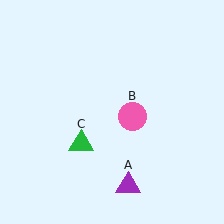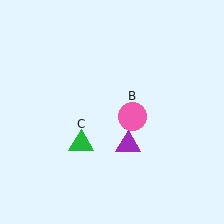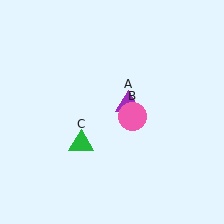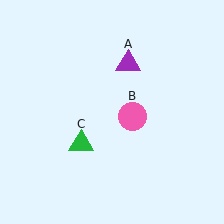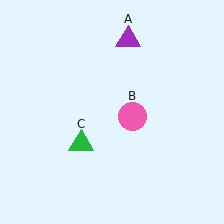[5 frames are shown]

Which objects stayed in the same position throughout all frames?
Pink circle (object B) and green triangle (object C) remained stationary.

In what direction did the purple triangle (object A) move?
The purple triangle (object A) moved up.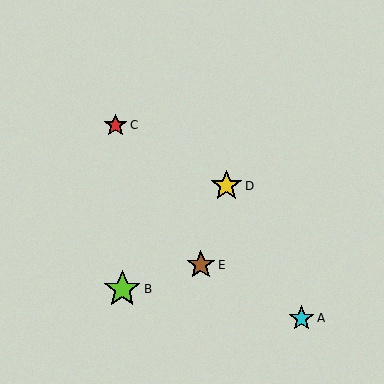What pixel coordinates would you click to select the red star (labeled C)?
Click at (116, 125) to select the red star C.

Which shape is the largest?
The lime star (labeled B) is the largest.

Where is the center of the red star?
The center of the red star is at (116, 125).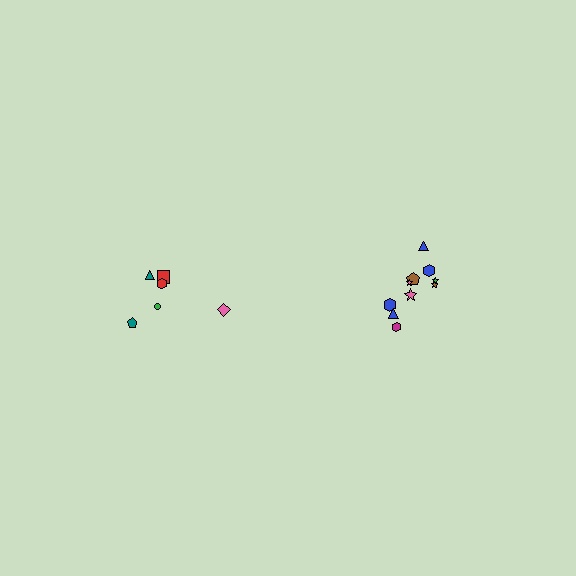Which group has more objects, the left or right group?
The right group.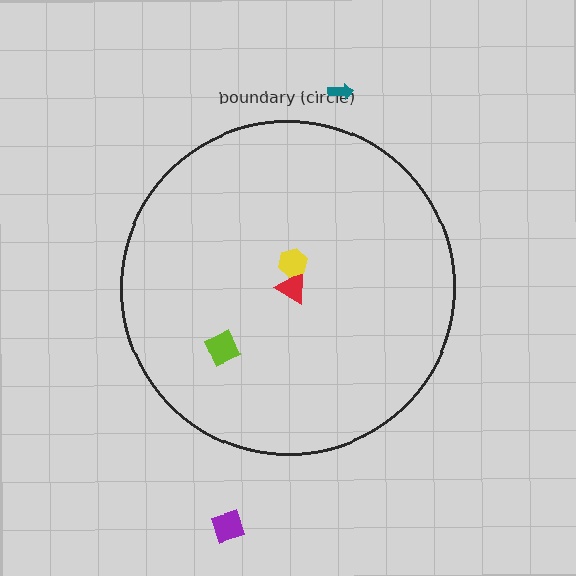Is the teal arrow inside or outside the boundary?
Outside.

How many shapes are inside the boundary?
3 inside, 2 outside.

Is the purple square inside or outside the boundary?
Outside.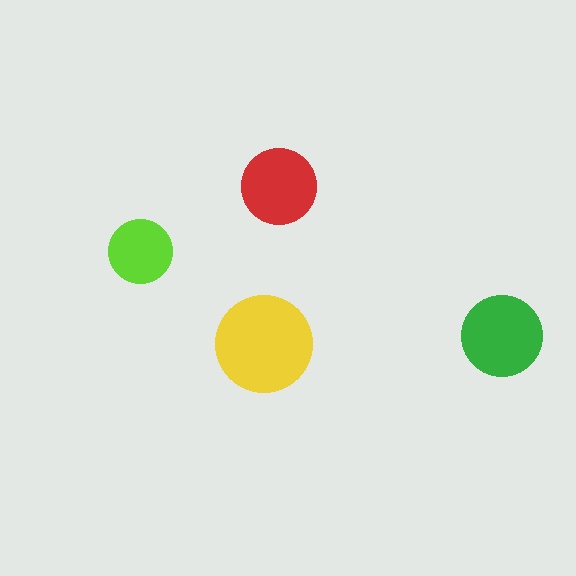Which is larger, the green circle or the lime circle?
The green one.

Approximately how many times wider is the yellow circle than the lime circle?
About 1.5 times wider.